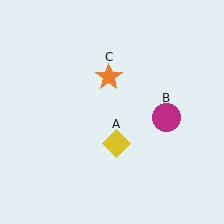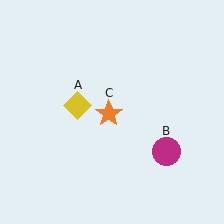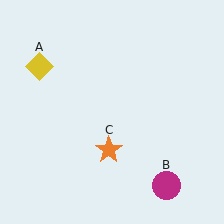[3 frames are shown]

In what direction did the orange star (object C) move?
The orange star (object C) moved down.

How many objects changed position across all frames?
3 objects changed position: yellow diamond (object A), magenta circle (object B), orange star (object C).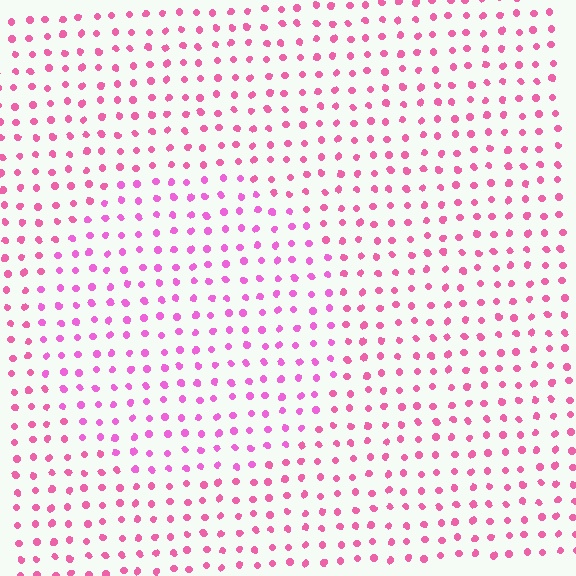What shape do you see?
I see a circle.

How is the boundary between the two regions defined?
The boundary is defined purely by a slight shift in hue (about 21 degrees). Spacing, size, and orientation are identical on both sides.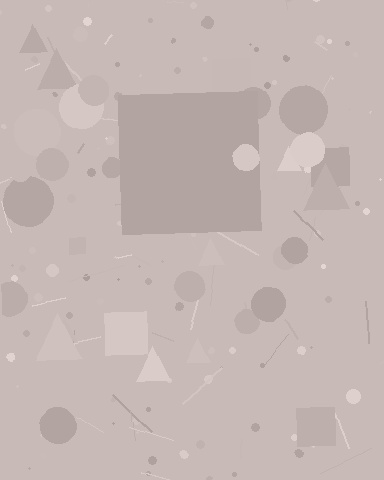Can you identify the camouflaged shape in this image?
The camouflaged shape is a square.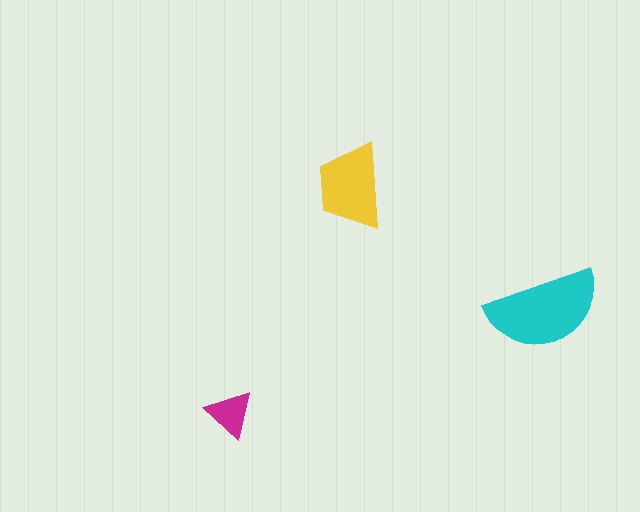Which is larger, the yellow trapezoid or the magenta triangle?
The yellow trapezoid.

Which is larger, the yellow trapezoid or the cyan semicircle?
The cyan semicircle.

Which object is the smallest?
The magenta triangle.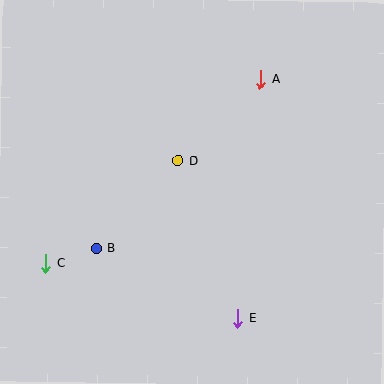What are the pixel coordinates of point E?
Point E is at (238, 318).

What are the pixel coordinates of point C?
Point C is at (46, 263).